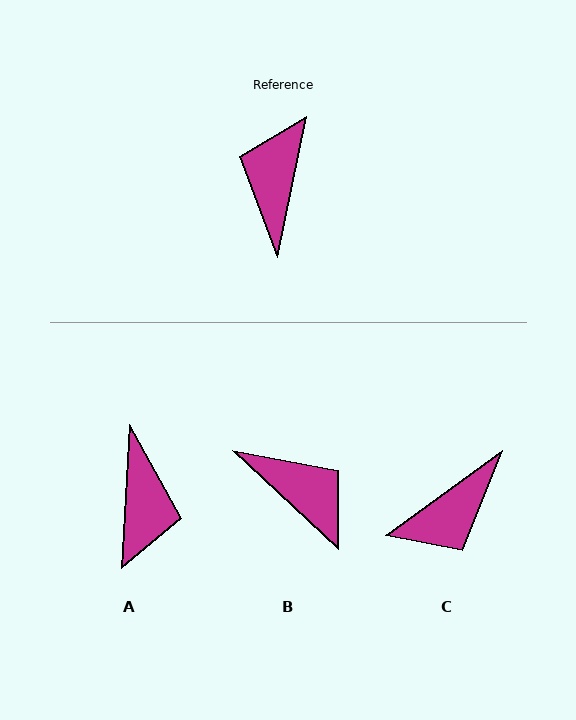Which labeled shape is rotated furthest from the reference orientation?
A, about 171 degrees away.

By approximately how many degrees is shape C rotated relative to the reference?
Approximately 138 degrees counter-clockwise.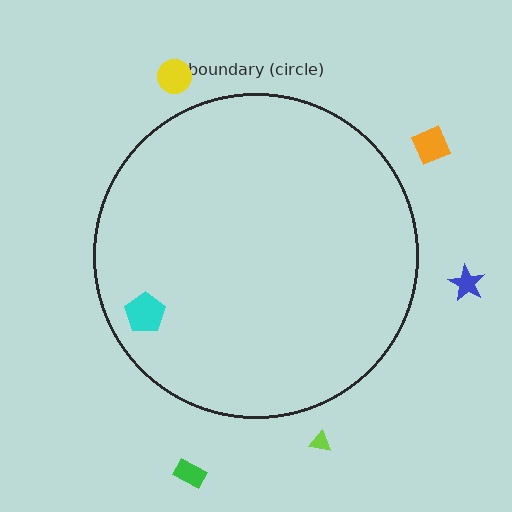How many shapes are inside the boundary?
1 inside, 5 outside.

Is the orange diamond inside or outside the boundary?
Outside.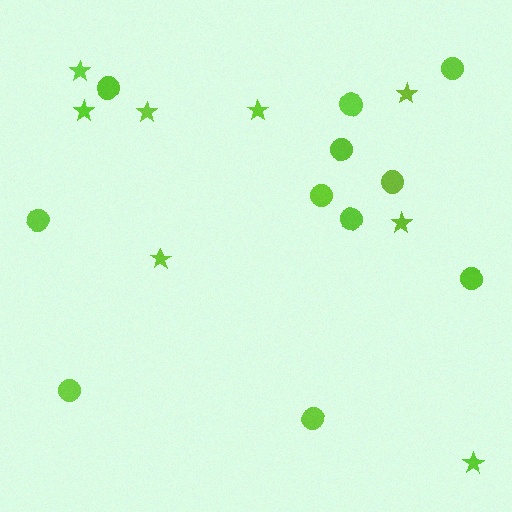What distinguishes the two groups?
There are 2 groups: one group of stars (8) and one group of circles (11).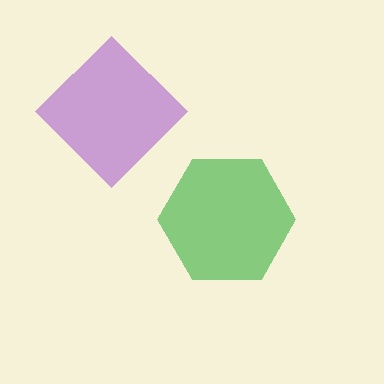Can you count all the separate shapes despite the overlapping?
Yes, there are 2 separate shapes.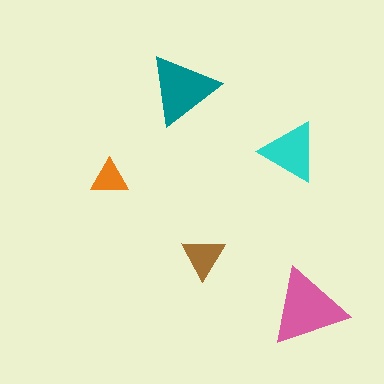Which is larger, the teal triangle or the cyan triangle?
The teal one.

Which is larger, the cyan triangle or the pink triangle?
The pink one.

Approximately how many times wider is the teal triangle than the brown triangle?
About 1.5 times wider.